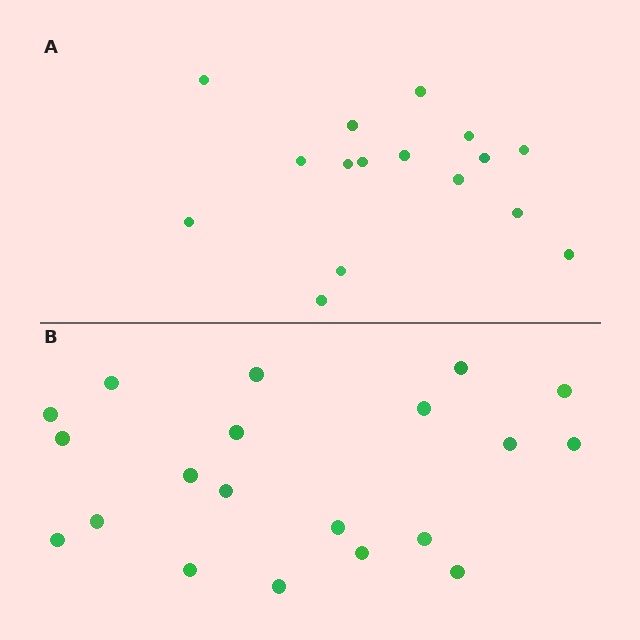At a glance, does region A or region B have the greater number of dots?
Region B (the bottom region) has more dots.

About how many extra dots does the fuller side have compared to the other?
Region B has about 4 more dots than region A.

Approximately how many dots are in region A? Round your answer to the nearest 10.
About 20 dots. (The exact count is 16, which rounds to 20.)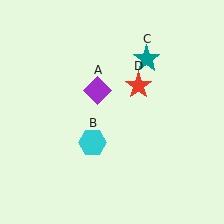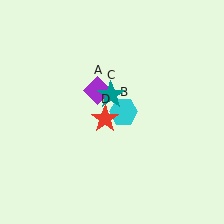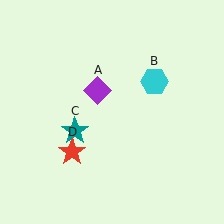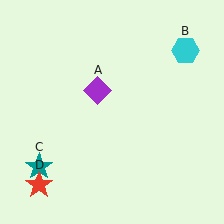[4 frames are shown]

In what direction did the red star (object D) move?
The red star (object D) moved down and to the left.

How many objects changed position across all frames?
3 objects changed position: cyan hexagon (object B), teal star (object C), red star (object D).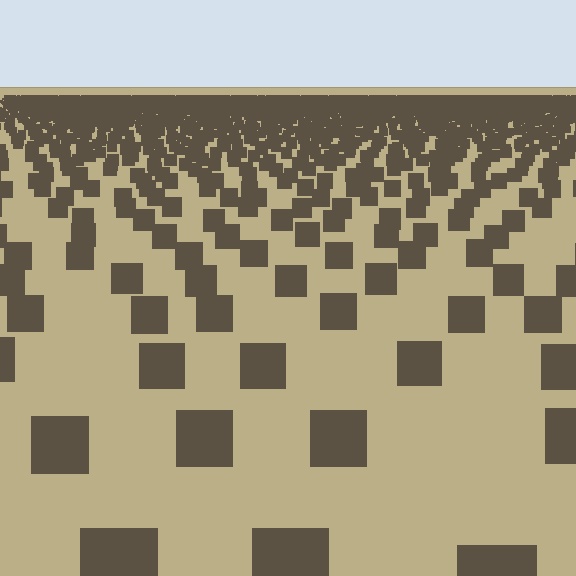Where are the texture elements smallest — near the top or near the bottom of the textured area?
Near the top.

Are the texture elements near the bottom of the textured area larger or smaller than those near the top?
Larger. Near the bottom, elements are closer to the viewer and appear at a bigger on-screen size.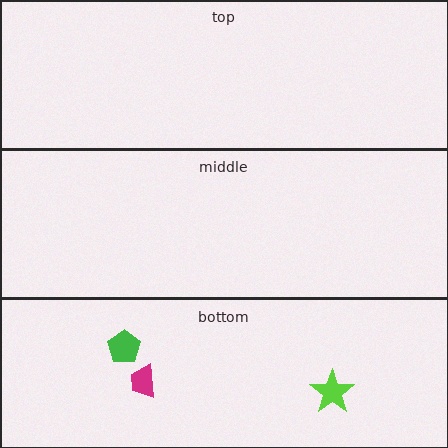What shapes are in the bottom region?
The lime star, the green pentagon, the magenta trapezoid.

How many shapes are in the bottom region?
3.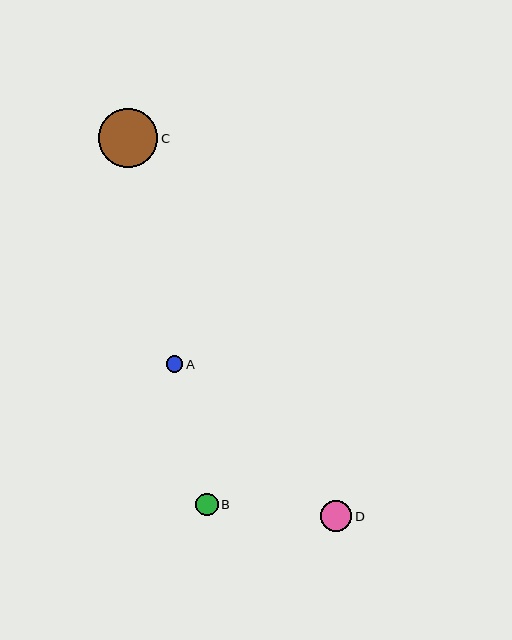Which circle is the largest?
Circle C is the largest with a size of approximately 59 pixels.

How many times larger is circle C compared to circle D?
Circle C is approximately 1.9 times the size of circle D.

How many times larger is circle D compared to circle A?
Circle D is approximately 1.8 times the size of circle A.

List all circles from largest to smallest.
From largest to smallest: C, D, B, A.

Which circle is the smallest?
Circle A is the smallest with a size of approximately 17 pixels.